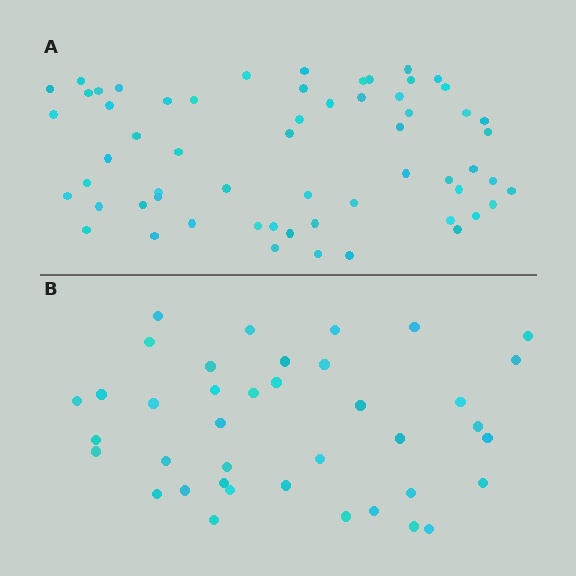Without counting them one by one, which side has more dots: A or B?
Region A (the top region) has more dots.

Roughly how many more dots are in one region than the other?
Region A has approximately 20 more dots than region B.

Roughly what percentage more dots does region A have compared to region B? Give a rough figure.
About 55% more.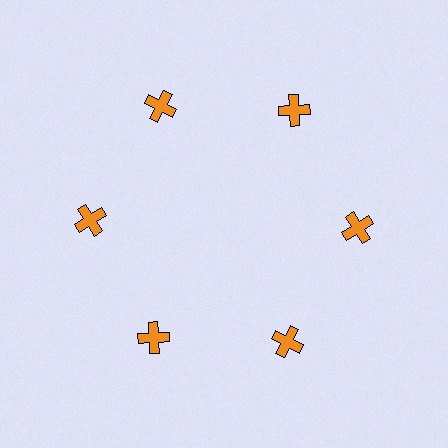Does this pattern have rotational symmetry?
Yes, this pattern has 6-fold rotational symmetry. It looks the same after rotating 60 degrees around the center.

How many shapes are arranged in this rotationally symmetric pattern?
There are 6 shapes, arranged in 6 groups of 1.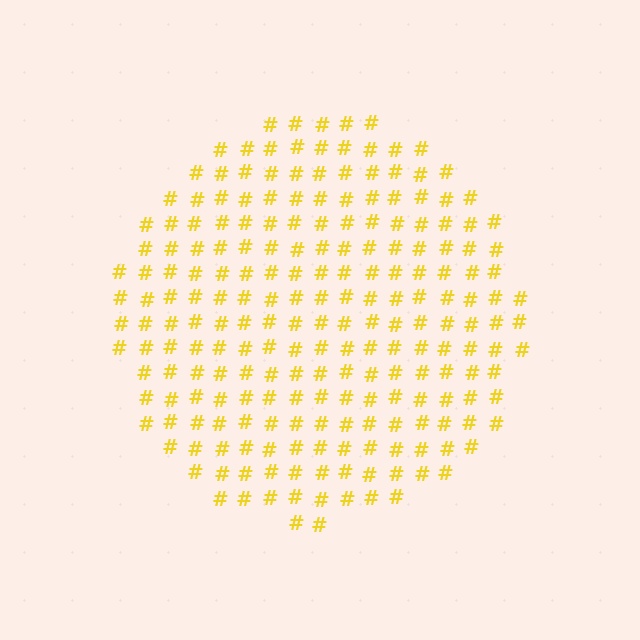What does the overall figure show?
The overall figure shows a circle.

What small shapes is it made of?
It is made of small hash symbols.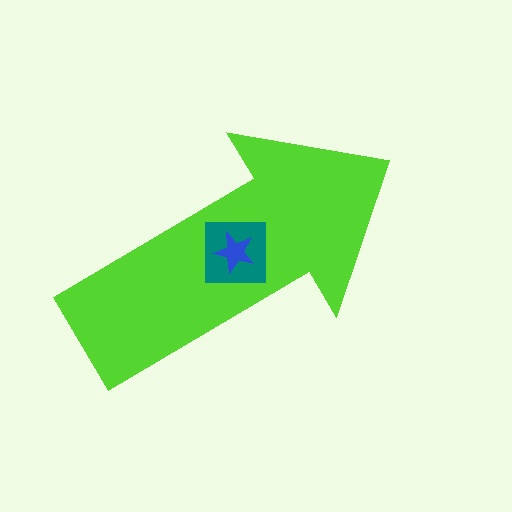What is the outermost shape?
The lime arrow.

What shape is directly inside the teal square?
The blue star.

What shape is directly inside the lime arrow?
The teal square.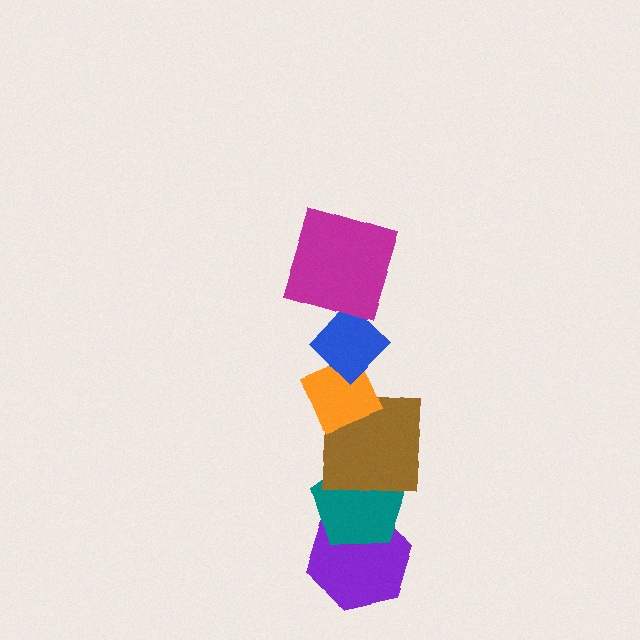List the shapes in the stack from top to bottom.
From top to bottom: the magenta square, the blue diamond, the orange diamond, the brown square, the teal pentagon, the purple hexagon.